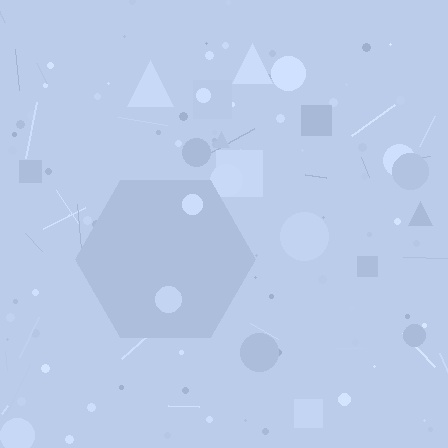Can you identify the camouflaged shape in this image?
The camouflaged shape is a hexagon.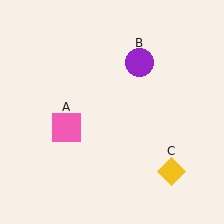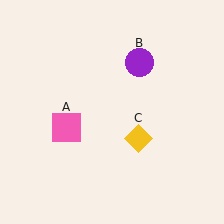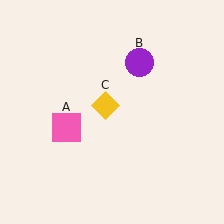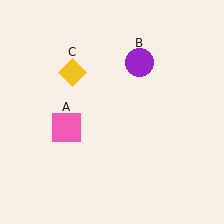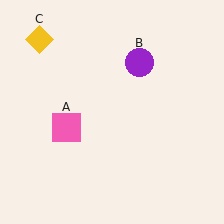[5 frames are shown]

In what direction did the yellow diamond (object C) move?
The yellow diamond (object C) moved up and to the left.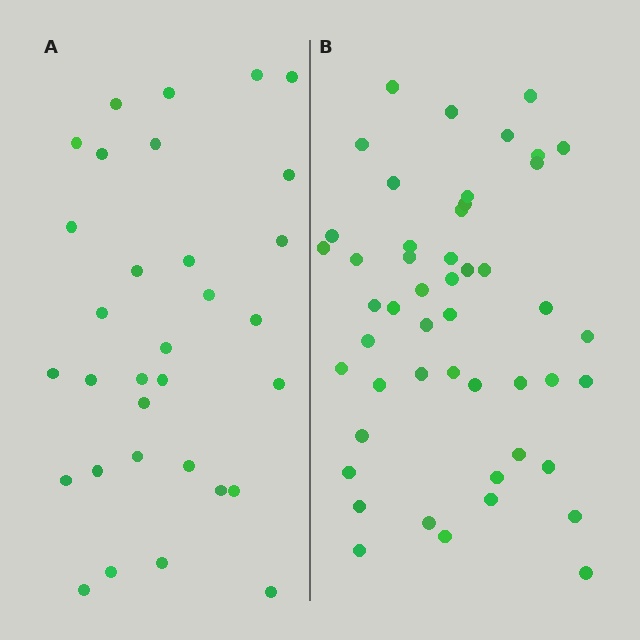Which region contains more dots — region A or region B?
Region B (the right region) has more dots.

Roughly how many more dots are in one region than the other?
Region B has approximately 15 more dots than region A.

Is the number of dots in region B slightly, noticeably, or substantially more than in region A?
Region B has substantially more. The ratio is roughly 1.5 to 1.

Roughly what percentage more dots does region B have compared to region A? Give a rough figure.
About 55% more.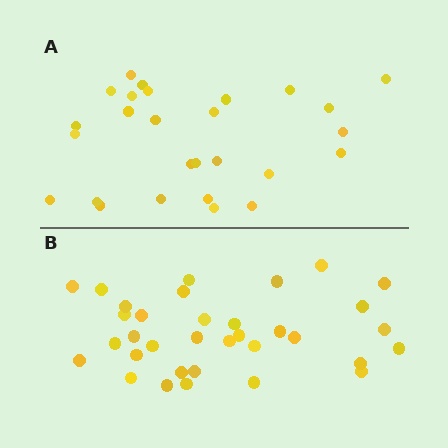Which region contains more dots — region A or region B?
Region B (the bottom region) has more dots.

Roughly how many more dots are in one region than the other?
Region B has roughly 8 or so more dots than region A.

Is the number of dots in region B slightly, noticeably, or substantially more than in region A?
Region B has noticeably more, but not dramatically so. The ratio is roughly 1.3 to 1.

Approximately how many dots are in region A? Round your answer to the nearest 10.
About 30 dots. (The exact count is 27, which rounds to 30.)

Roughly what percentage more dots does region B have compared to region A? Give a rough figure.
About 25% more.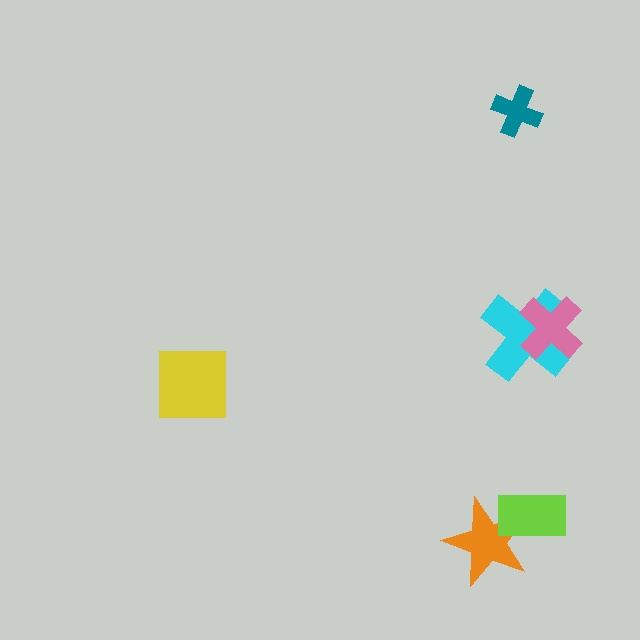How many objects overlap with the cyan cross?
1 object overlaps with the cyan cross.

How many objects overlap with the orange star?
1 object overlaps with the orange star.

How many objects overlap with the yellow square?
0 objects overlap with the yellow square.